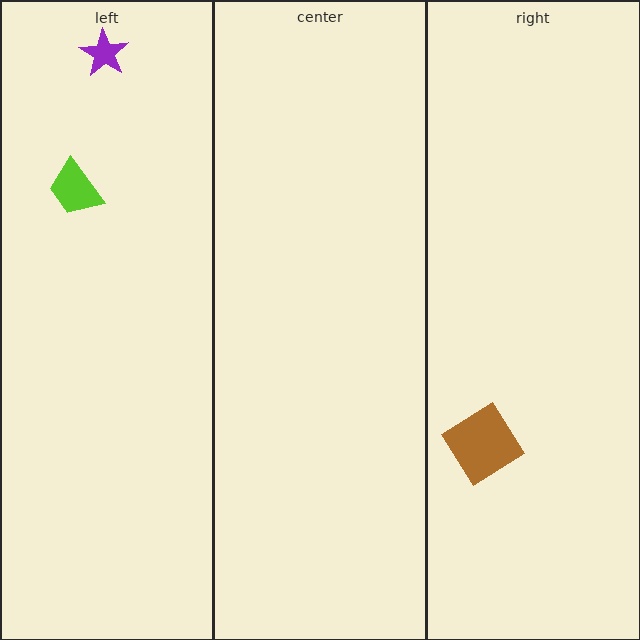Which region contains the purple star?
The left region.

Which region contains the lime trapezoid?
The left region.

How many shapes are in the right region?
1.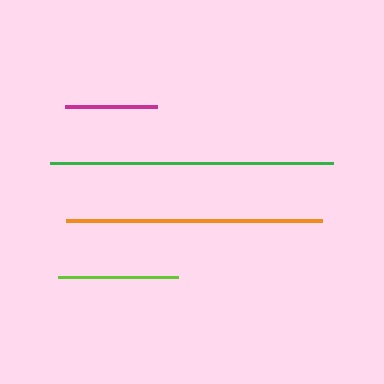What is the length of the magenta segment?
The magenta segment is approximately 92 pixels long.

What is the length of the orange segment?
The orange segment is approximately 256 pixels long.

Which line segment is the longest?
The green line is the longest at approximately 283 pixels.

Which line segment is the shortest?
The magenta line is the shortest at approximately 92 pixels.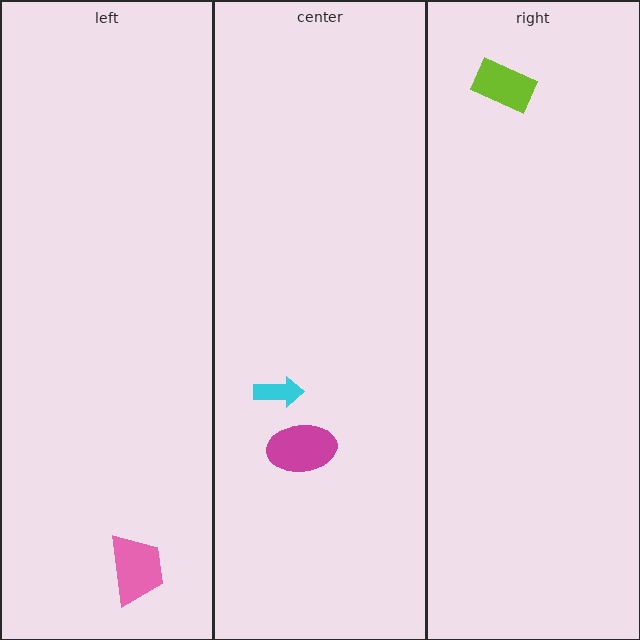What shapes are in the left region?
The pink trapezoid.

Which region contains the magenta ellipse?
The center region.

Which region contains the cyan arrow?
The center region.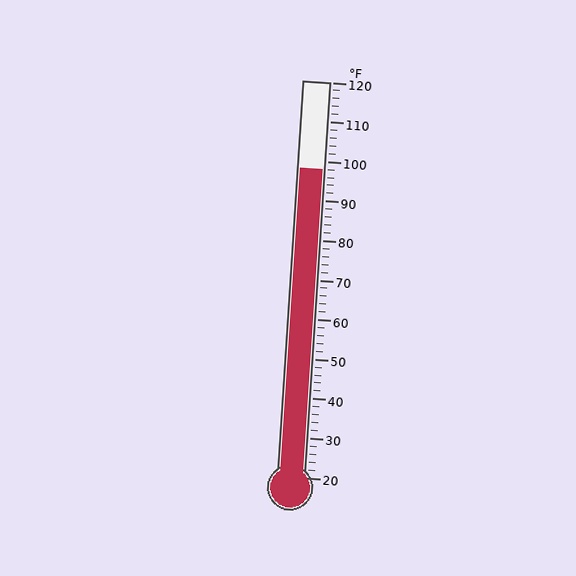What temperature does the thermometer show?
The thermometer shows approximately 98°F.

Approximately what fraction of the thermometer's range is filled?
The thermometer is filled to approximately 80% of its range.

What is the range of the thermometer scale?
The thermometer scale ranges from 20°F to 120°F.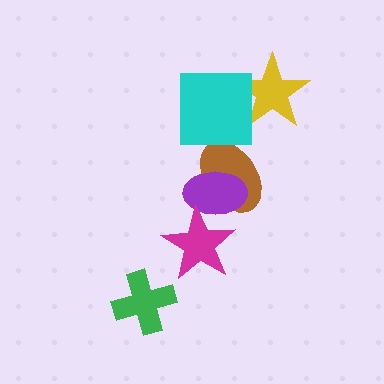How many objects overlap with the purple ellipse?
2 objects overlap with the purple ellipse.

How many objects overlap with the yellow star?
1 object overlaps with the yellow star.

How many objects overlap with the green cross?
0 objects overlap with the green cross.